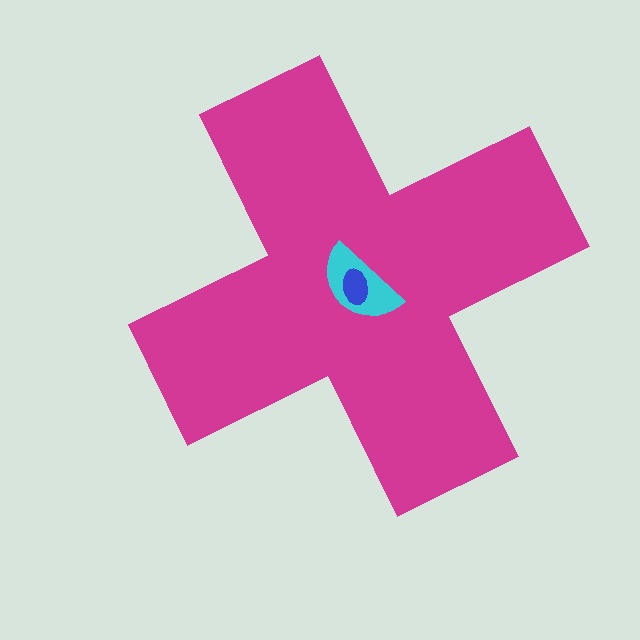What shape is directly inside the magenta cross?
The cyan semicircle.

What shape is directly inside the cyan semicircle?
The blue ellipse.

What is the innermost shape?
The blue ellipse.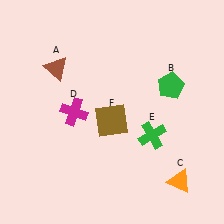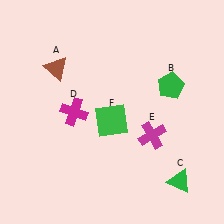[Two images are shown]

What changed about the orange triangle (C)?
In Image 1, C is orange. In Image 2, it changed to green.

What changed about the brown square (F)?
In Image 1, F is brown. In Image 2, it changed to green.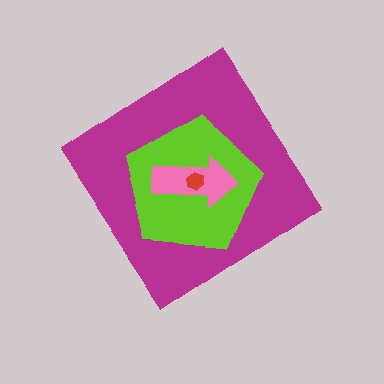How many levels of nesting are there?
4.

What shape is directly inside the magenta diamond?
The lime pentagon.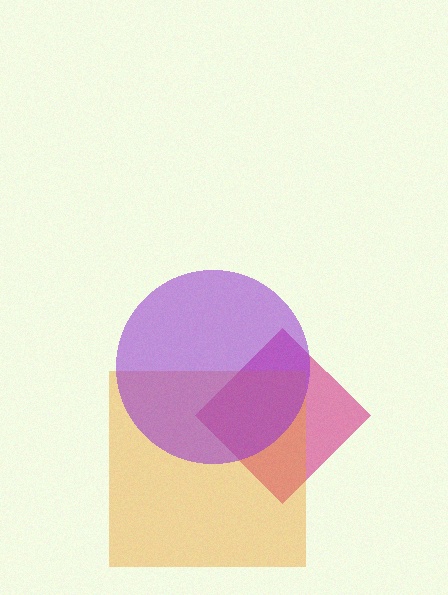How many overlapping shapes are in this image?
There are 3 overlapping shapes in the image.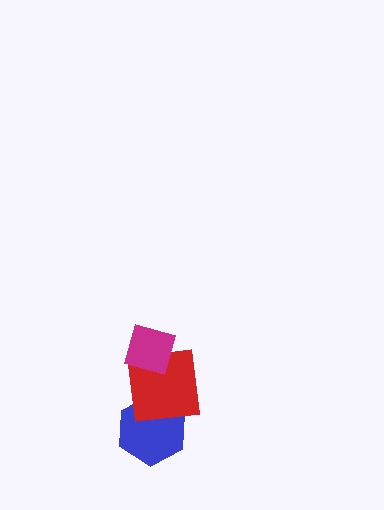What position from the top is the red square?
The red square is 2nd from the top.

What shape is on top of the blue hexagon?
The red square is on top of the blue hexagon.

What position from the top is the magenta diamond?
The magenta diamond is 1st from the top.